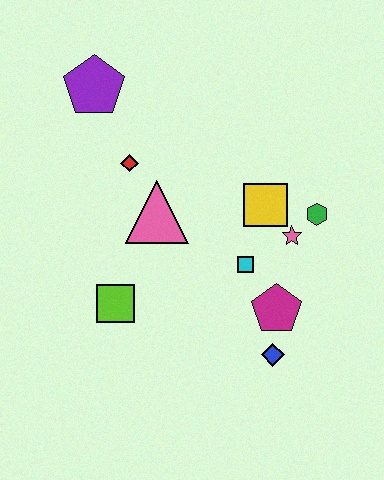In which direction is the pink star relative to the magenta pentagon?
The pink star is above the magenta pentagon.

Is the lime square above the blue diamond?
Yes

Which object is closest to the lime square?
The pink triangle is closest to the lime square.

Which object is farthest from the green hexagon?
The purple pentagon is farthest from the green hexagon.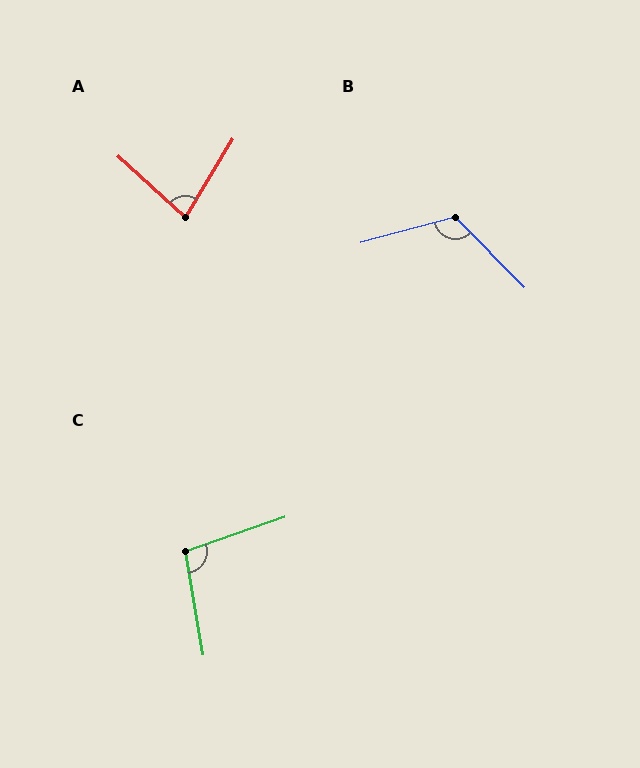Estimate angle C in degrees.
Approximately 100 degrees.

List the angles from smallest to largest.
A (79°), C (100°), B (119°).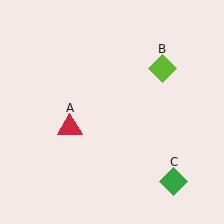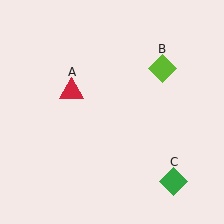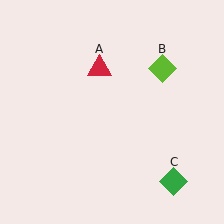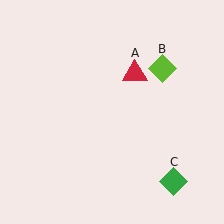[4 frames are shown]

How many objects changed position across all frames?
1 object changed position: red triangle (object A).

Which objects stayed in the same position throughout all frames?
Lime diamond (object B) and green diamond (object C) remained stationary.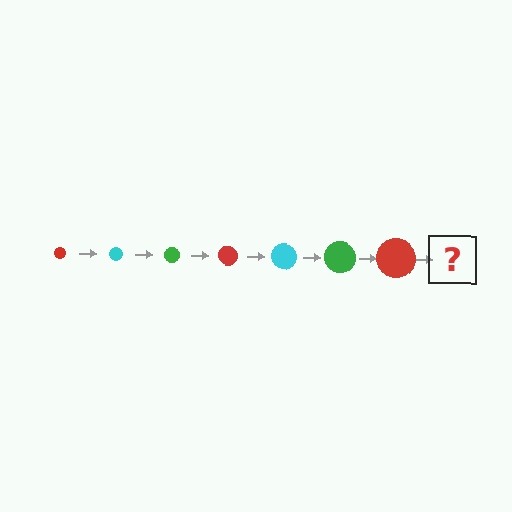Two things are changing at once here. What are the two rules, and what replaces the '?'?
The two rules are that the circle grows larger each step and the color cycles through red, cyan, and green. The '?' should be a cyan circle, larger than the previous one.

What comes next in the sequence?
The next element should be a cyan circle, larger than the previous one.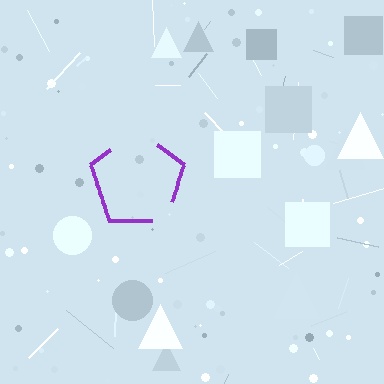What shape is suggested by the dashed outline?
The dashed outline suggests a pentagon.